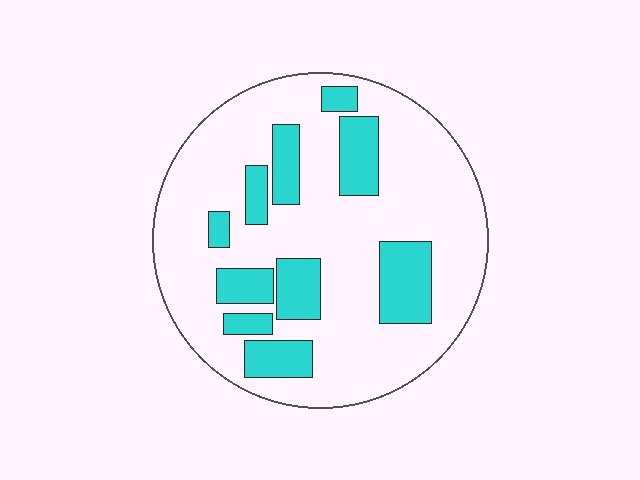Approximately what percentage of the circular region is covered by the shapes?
Approximately 25%.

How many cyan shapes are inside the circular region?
10.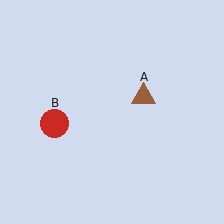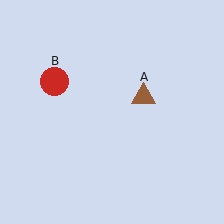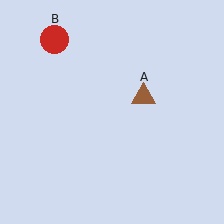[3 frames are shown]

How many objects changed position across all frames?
1 object changed position: red circle (object B).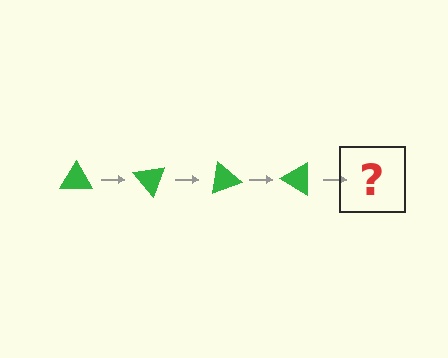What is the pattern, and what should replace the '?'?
The pattern is that the triangle rotates 50 degrees each step. The '?' should be a green triangle rotated 200 degrees.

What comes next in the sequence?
The next element should be a green triangle rotated 200 degrees.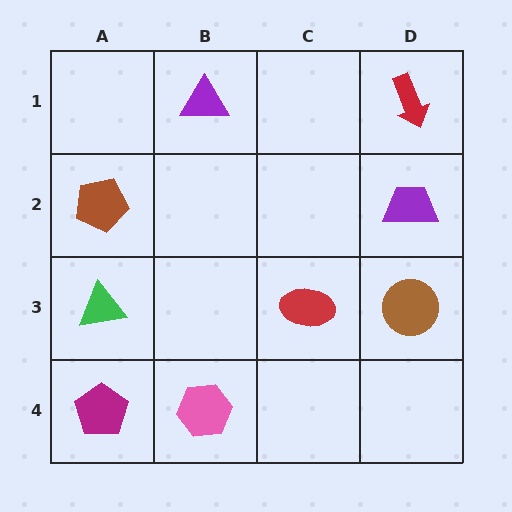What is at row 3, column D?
A brown circle.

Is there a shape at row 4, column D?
No, that cell is empty.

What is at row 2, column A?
A brown pentagon.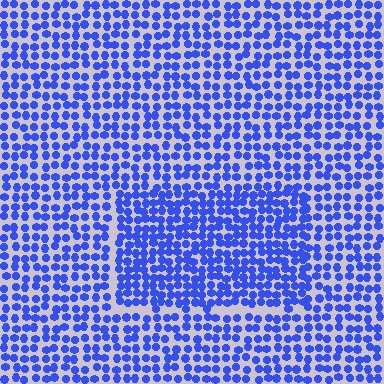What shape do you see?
I see a rectangle.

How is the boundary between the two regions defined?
The boundary is defined by a change in element density (approximately 1.5x ratio). All elements are the same color, size, and shape.